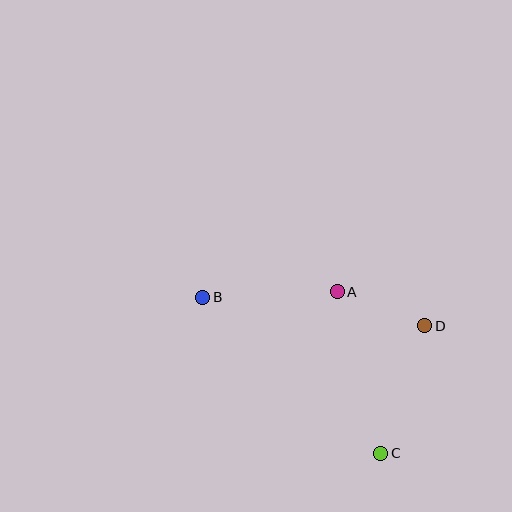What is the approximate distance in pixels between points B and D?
The distance between B and D is approximately 224 pixels.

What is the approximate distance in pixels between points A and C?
The distance between A and C is approximately 168 pixels.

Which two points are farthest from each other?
Points B and C are farthest from each other.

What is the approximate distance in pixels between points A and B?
The distance between A and B is approximately 135 pixels.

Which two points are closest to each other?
Points A and D are closest to each other.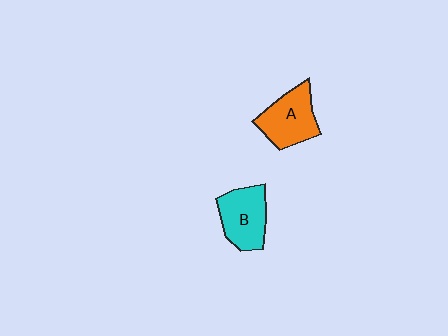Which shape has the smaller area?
Shape B (cyan).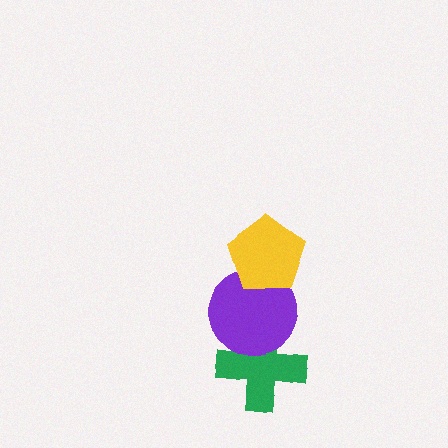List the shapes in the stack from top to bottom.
From top to bottom: the yellow pentagon, the purple circle, the green cross.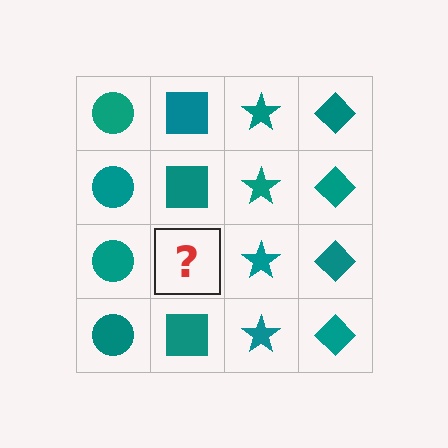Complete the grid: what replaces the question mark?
The question mark should be replaced with a teal square.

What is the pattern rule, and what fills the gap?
The rule is that each column has a consistent shape. The gap should be filled with a teal square.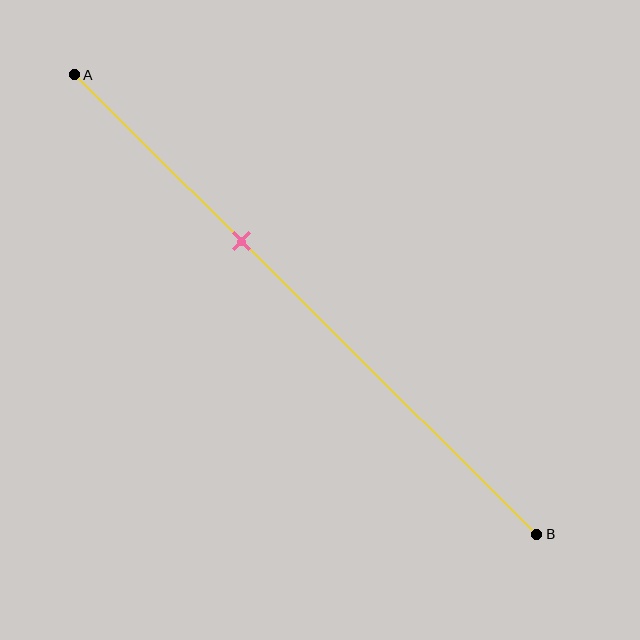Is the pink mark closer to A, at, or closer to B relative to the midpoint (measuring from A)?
The pink mark is closer to point A than the midpoint of segment AB.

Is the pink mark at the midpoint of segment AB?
No, the mark is at about 35% from A, not at the 50% midpoint.